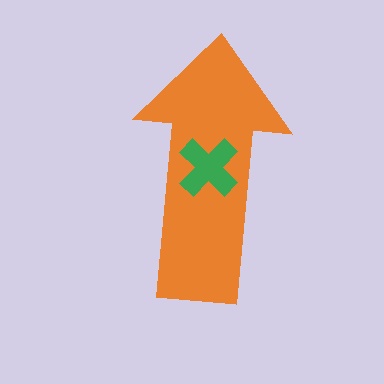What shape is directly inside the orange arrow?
The green cross.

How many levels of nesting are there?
2.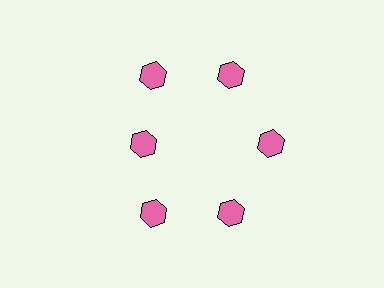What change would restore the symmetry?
The symmetry would be restored by moving it outward, back onto the ring so that all 6 hexagons sit at equal angles and equal distance from the center.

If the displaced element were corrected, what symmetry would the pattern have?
It would have 6-fold rotational symmetry — the pattern would map onto itself every 60 degrees.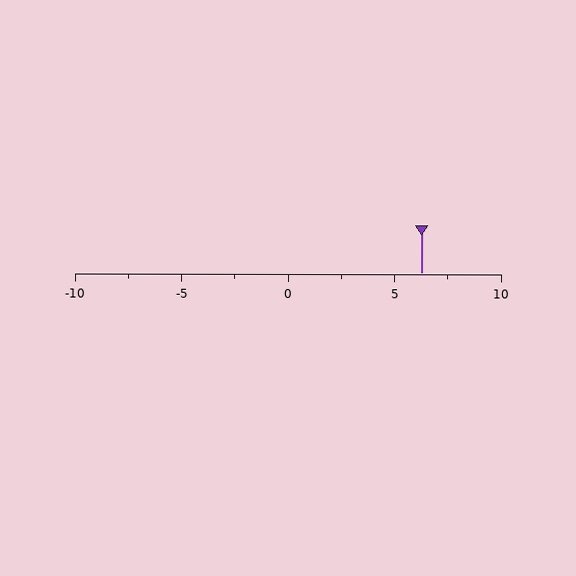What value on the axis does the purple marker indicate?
The marker indicates approximately 6.2.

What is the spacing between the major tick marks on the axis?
The major ticks are spaced 5 apart.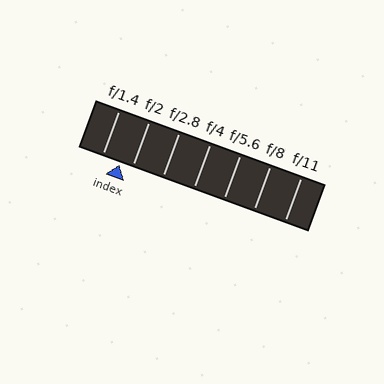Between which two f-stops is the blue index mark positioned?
The index mark is between f/1.4 and f/2.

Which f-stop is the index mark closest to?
The index mark is closest to f/2.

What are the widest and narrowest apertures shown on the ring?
The widest aperture shown is f/1.4 and the narrowest is f/11.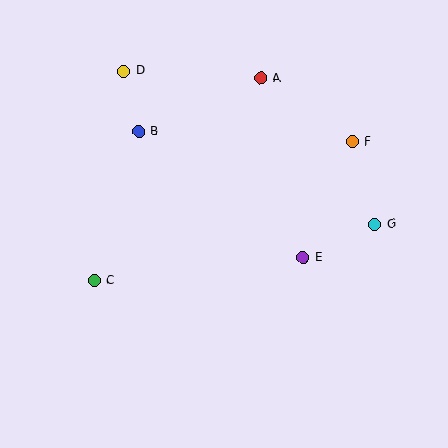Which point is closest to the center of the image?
Point E at (303, 258) is closest to the center.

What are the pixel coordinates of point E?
Point E is at (303, 258).